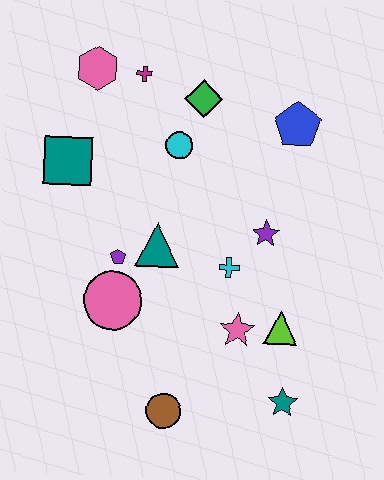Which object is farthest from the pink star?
The pink hexagon is farthest from the pink star.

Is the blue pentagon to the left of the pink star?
No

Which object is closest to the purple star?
The cyan cross is closest to the purple star.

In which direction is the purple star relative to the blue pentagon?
The purple star is below the blue pentagon.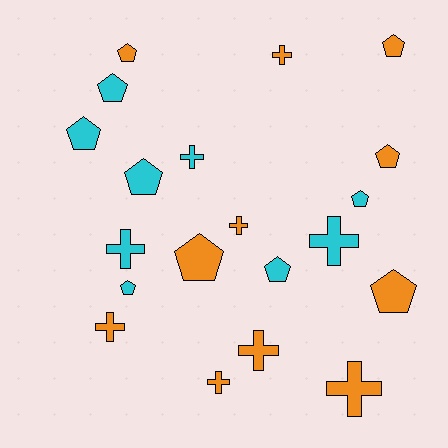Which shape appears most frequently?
Pentagon, with 11 objects.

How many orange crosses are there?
There are 6 orange crosses.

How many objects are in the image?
There are 20 objects.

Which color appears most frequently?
Orange, with 11 objects.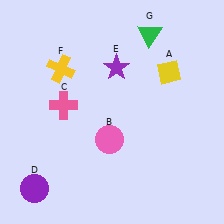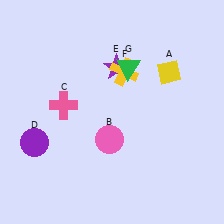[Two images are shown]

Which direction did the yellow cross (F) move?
The yellow cross (F) moved right.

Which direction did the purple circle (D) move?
The purple circle (D) moved up.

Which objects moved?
The objects that moved are: the purple circle (D), the yellow cross (F), the green triangle (G).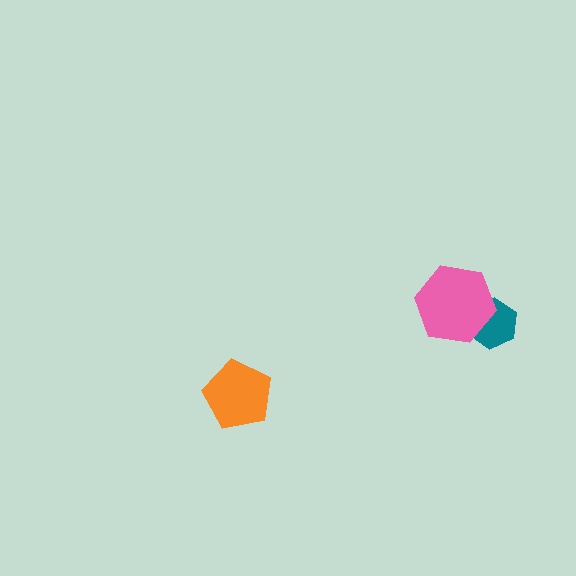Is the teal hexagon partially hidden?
Yes, it is partially covered by another shape.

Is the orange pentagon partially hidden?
No, no other shape covers it.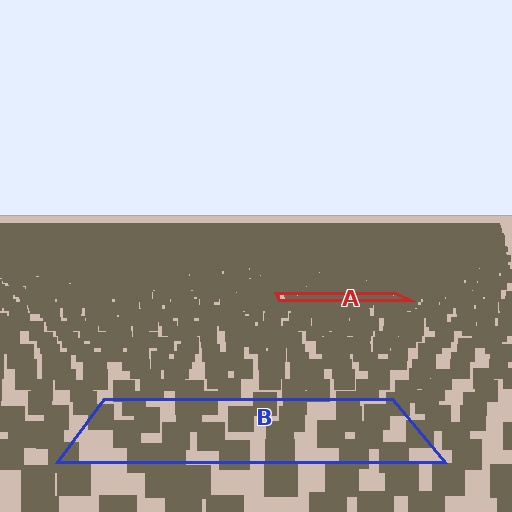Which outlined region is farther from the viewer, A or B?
Region A is farther from the viewer — the texture elements inside it appear smaller and more densely packed.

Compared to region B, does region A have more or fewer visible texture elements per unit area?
Region A has more texture elements per unit area — they are packed more densely because it is farther away.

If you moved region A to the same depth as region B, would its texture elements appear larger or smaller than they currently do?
They would appear larger. At a closer depth, the same texture elements are projected at a bigger on-screen size.